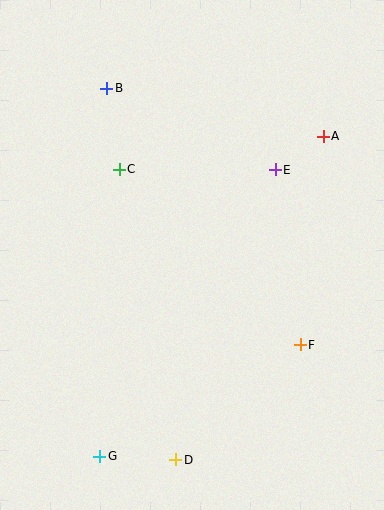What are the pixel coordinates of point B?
Point B is at (107, 88).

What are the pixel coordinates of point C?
Point C is at (119, 169).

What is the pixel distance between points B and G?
The distance between B and G is 368 pixels.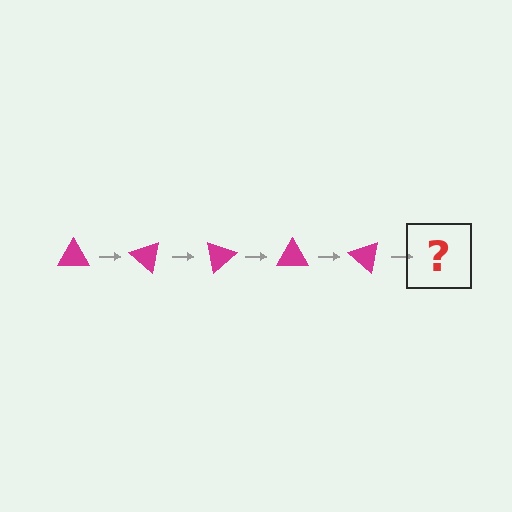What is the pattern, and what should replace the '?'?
The pattern is that the triangle rotates 40 degrees each step. The '?' should be a magenta triangle rotated 200 degrees.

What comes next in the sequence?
The next element should be a magenta triangle rotated 200 degrees.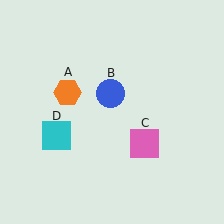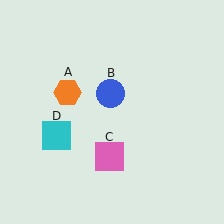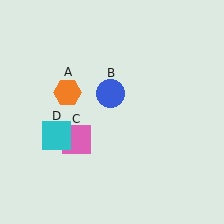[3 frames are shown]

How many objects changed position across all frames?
1 object changed position: pink square (object C).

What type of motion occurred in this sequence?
The pink square (object C) rotated clockwise around the center of the scene.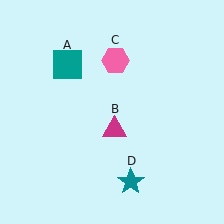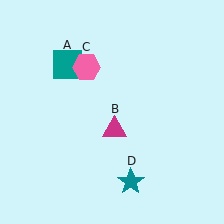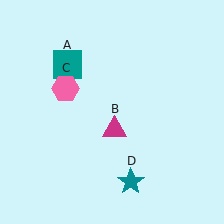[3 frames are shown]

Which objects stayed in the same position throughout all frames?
Teal square (object A) and magenta triangle (object B) and teal star (object D) remained stationary.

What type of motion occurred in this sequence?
The pink hexagon (object C) rotated counterclockwise around the center of the scene.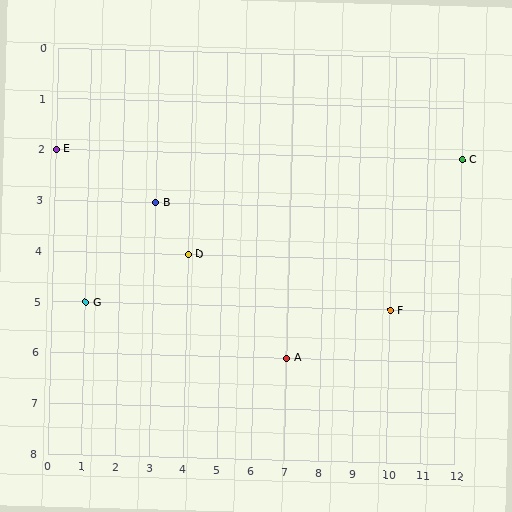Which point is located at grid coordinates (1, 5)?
Point G is at (1, 5).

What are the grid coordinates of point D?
Point D is at grid coordinates (4, 4).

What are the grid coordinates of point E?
Point E is at grid coordinates (0, 2).